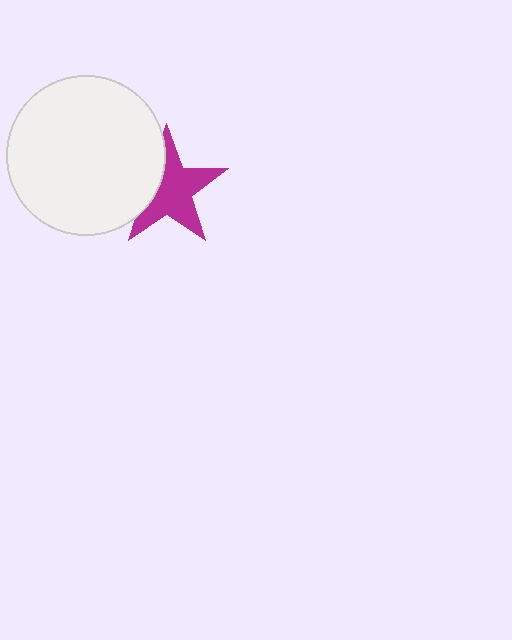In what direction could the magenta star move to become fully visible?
The magenta star could move right. That would shift it out from behind the white circle entirely.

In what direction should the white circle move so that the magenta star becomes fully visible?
The white circle should move left. That is the shortest direction to clear the overlap and leave the magenta star fully visible.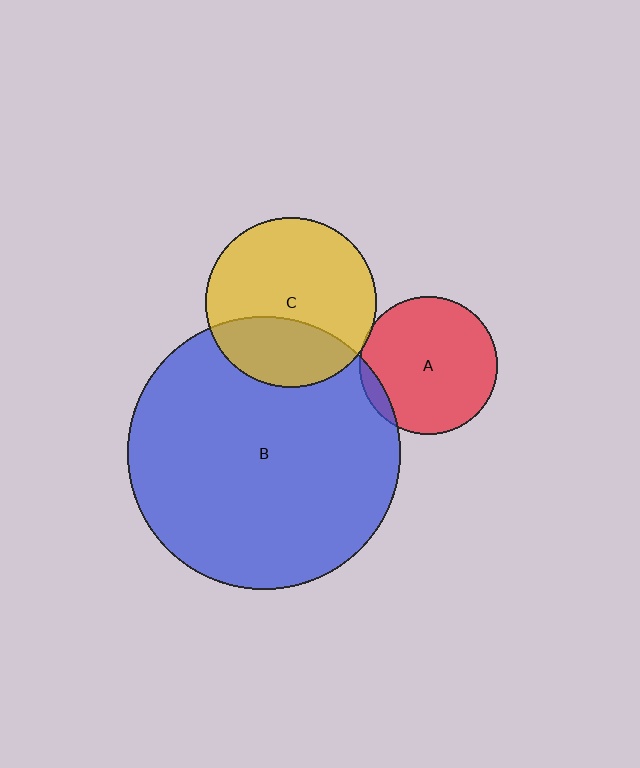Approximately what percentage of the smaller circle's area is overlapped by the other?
Approximately 30%.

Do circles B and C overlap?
Yes.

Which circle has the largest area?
Circle B (blue).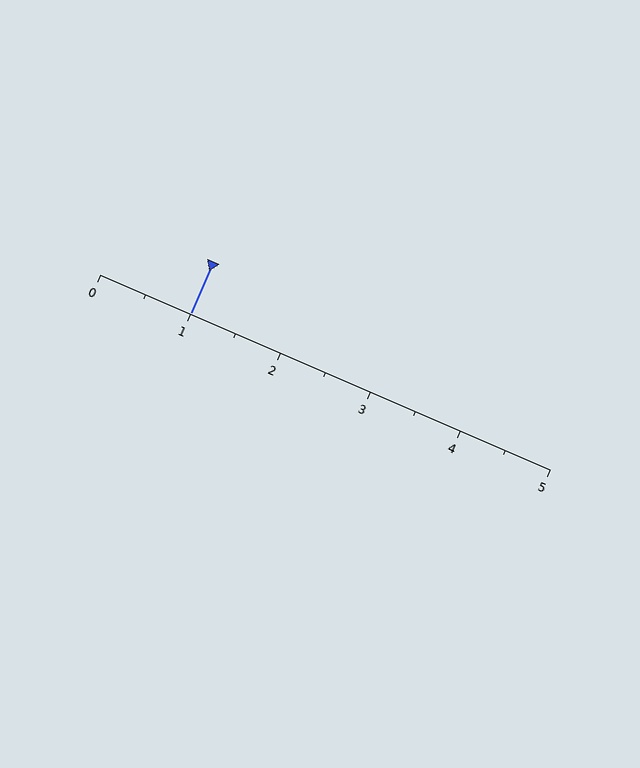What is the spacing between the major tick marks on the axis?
The major ticks are spaced 1 apart.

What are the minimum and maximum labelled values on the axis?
The axis runs from 0 to 5.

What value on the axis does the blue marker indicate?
The marker indicates approximately 1.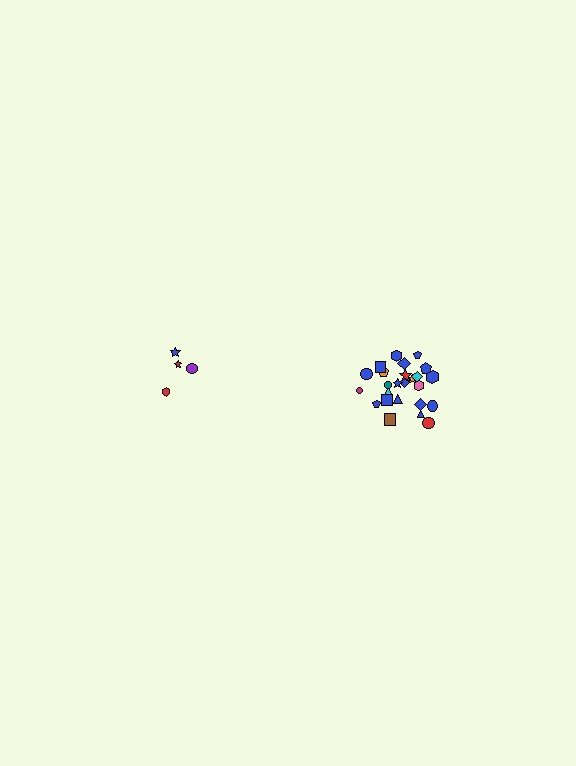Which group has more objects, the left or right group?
The right group.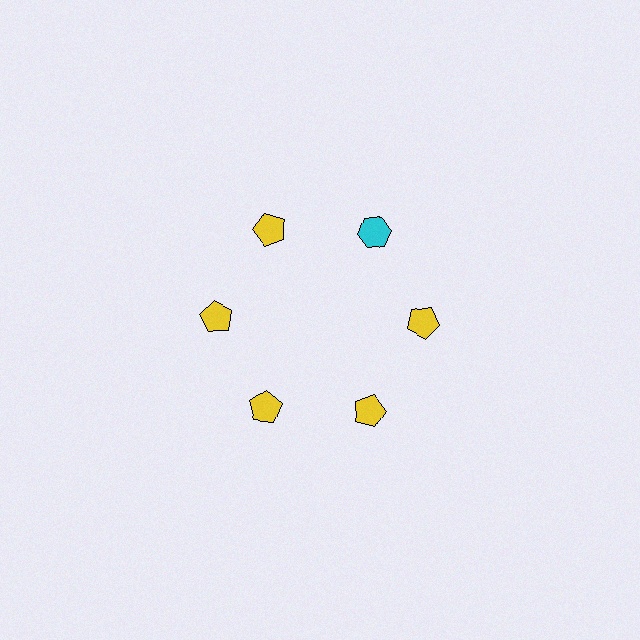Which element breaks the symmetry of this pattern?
The cyan hexagon at roughly the 1 o'clock position breaks the symmetry. All other shapes are yellow pentagons.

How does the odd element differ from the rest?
It differs in both color (cyan instead of yellow) and shape (hexagon instead of pentagon).